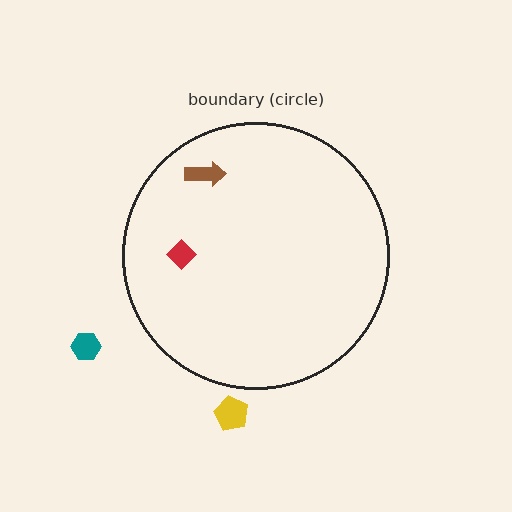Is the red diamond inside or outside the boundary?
Inside.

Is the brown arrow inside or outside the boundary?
Inside.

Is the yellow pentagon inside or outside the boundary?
Outside.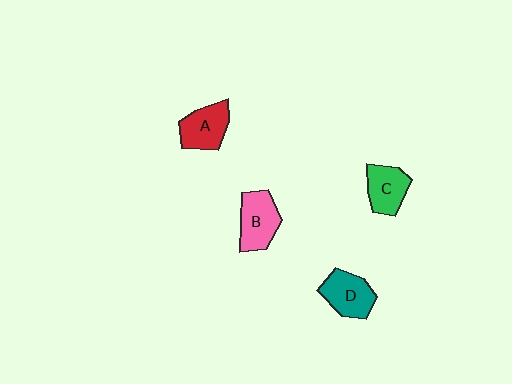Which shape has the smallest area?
Shape C (green).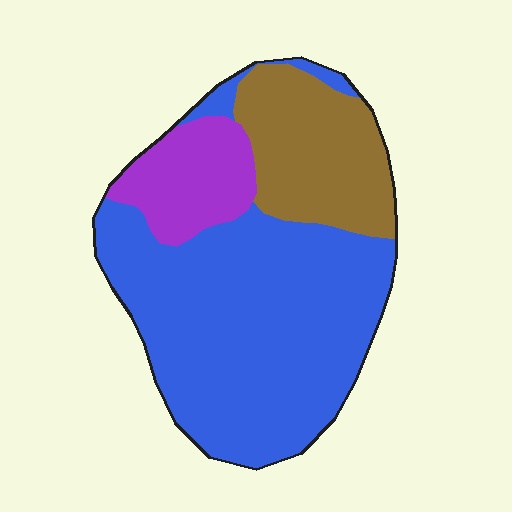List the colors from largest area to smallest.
From largest to smallest: blue, brown, purple.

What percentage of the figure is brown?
Brown takes up about one quarter (1/4) of the figure.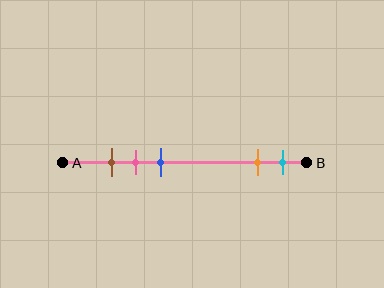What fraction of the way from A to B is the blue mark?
The blue mark is approximately 40% (0.4) of the way from A to B.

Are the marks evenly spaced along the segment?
No, the marks are not evenly spaced.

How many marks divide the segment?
There are 5 marks dividing the segment.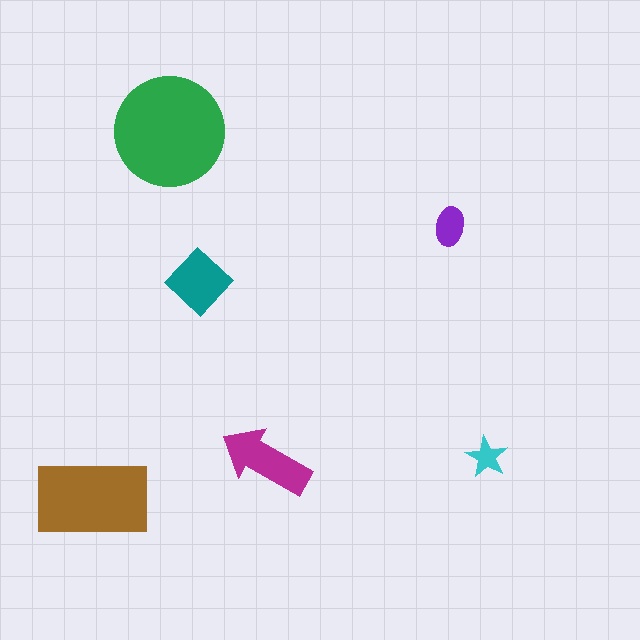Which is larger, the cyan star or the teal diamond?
The teal diamond.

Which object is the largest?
The green circle.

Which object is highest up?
The green circle is topmost.